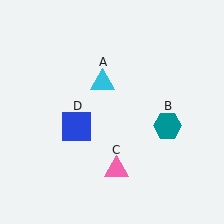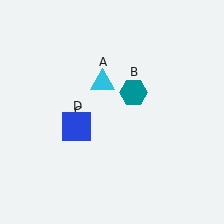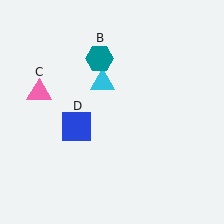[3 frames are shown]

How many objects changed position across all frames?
2 objects changed position: teal hexagon (object B), pink triangle (object C).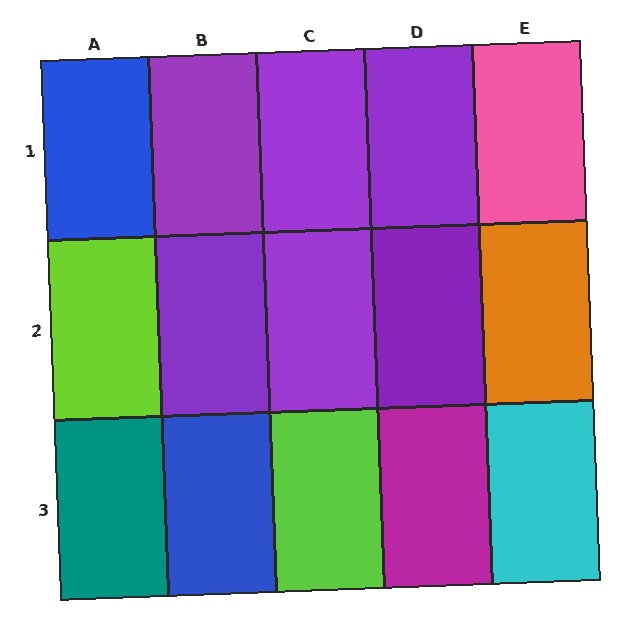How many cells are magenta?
1 cell is magenta.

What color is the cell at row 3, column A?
Teal.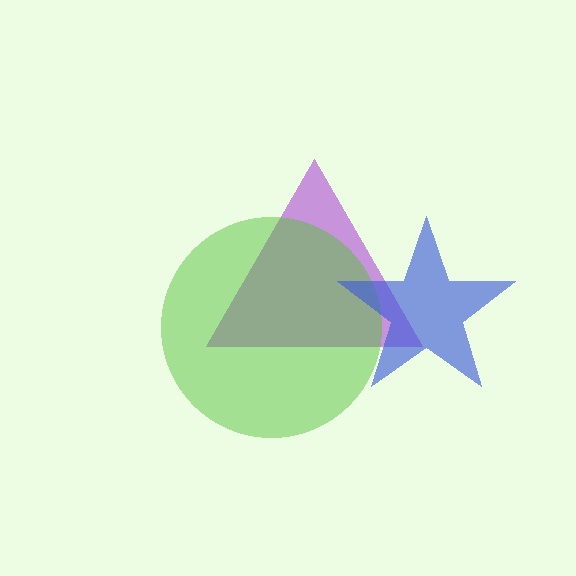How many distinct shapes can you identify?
There are 3 distinct shapes: a purple triangle, a lime circle, a blue star.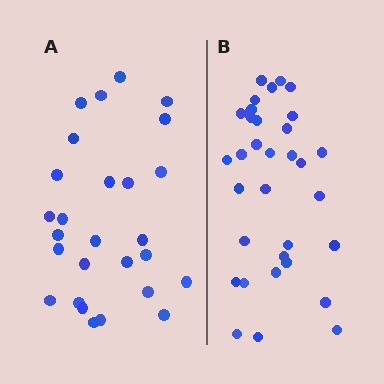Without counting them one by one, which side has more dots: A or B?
Region B (the right region) has more dots.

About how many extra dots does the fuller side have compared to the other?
Region B has roughly 8 or so more dots than region A.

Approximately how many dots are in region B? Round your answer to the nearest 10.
About 30 dots. (The exact count is 34, which rounds to 30.)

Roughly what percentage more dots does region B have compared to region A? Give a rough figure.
About 25% more.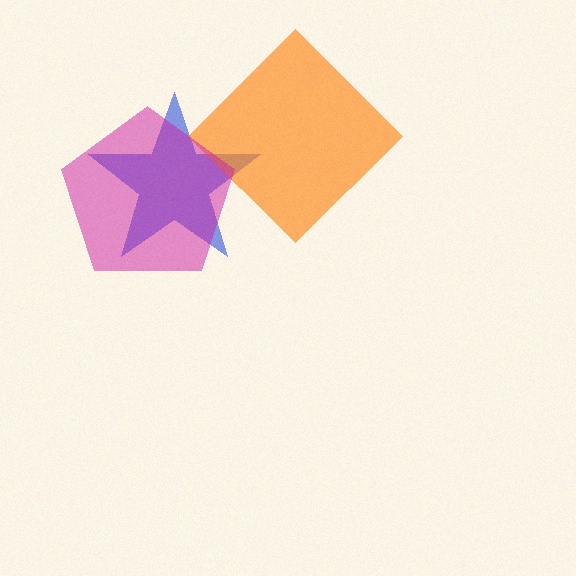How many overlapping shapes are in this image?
There are 3 overlapping shapes in the image.